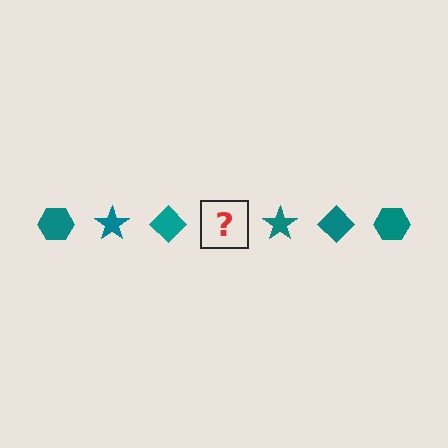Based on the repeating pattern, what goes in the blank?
The blank should be a teal hexagon.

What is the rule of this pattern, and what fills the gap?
The rule is that the pattern cycles through hexagon, star, diamond shapes in teal. The gap should be filled with a teal hexagon.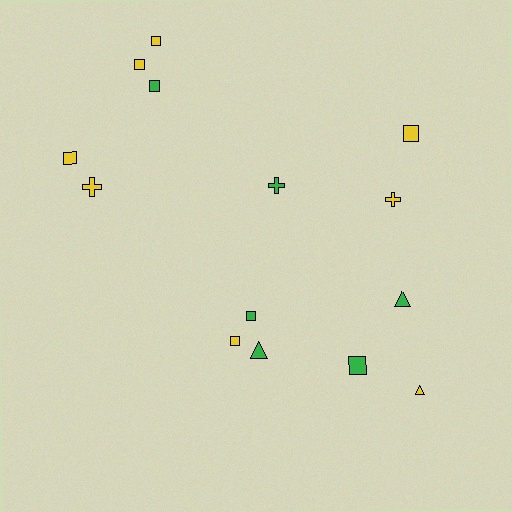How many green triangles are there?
There are 2 green triangles.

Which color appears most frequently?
Yellow, with 8 objects.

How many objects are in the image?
There are 14 objects.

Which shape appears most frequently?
Square, with 8 objects.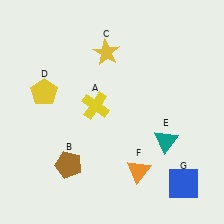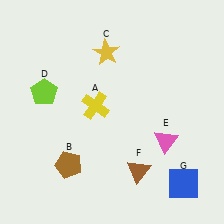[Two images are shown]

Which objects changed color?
D changed from yellow to lime. E changed from teal to pink. F changed from orange to brown.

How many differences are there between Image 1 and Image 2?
There are 3 differences between the two images.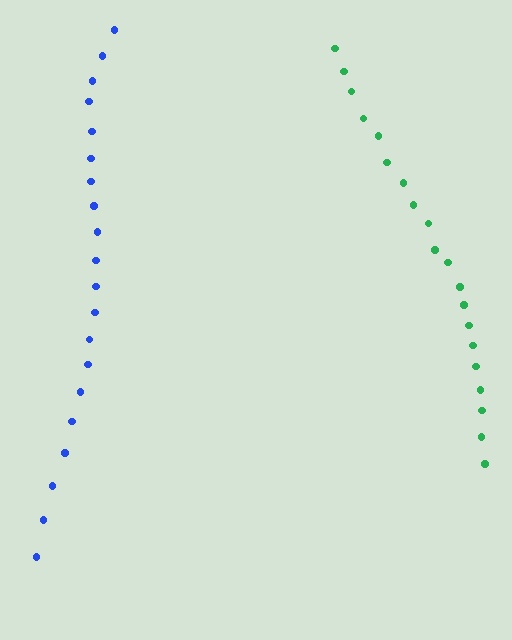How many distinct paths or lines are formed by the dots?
There are 2 distinct paths.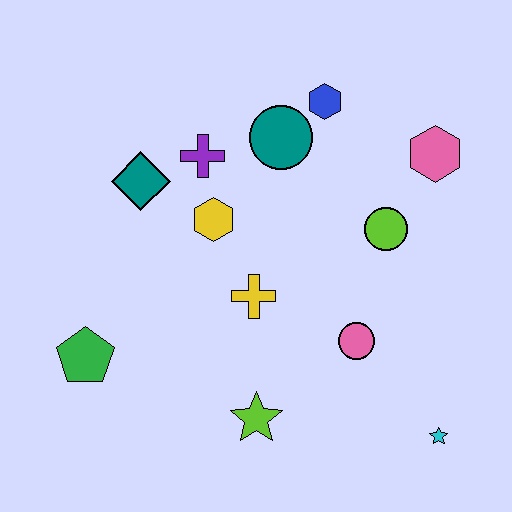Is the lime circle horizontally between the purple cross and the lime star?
No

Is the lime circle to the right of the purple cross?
Yes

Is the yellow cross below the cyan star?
No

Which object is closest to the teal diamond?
The purple cross is closest to the teal diamond.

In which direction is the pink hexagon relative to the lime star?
The pink hexagon is above the lime star.